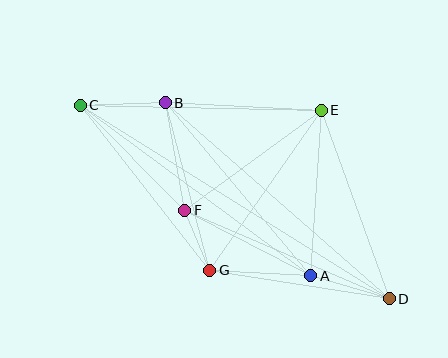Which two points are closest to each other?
Points F and G are closest to each other.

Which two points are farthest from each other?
Points C and D are farthest from each other.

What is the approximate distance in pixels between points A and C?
The distance between A and C is approximately 287 pixels.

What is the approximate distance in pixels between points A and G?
The distance between A and G is approximately 101 pixels.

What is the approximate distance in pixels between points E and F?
The distance between E and F is approximately 169 pixels.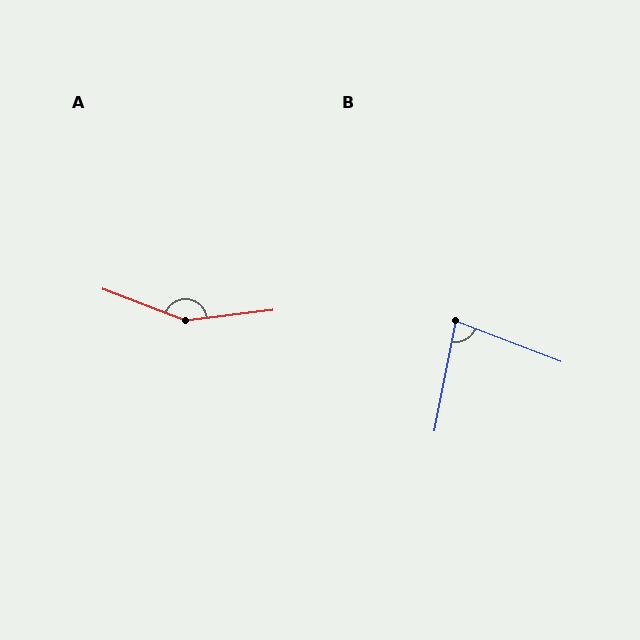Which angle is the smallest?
B, at approximately 80 degrees.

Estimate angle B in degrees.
Approximately 80 degrees.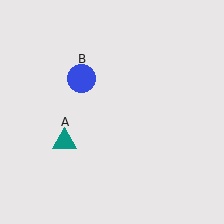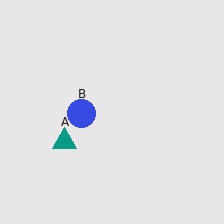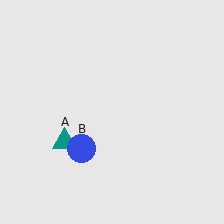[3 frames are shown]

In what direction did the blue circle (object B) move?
The blue circle (object B) moved down.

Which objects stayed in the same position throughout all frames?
Teal triangle (object A) remained stationary.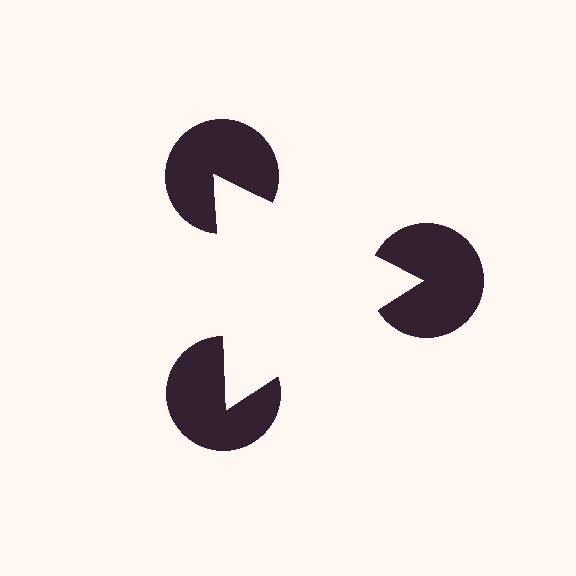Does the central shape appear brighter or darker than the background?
It typically appears slightly brighter than the background, even though no actual brightness change is drawn.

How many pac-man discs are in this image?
There are 3 — one at each vertex of the illusory triangle.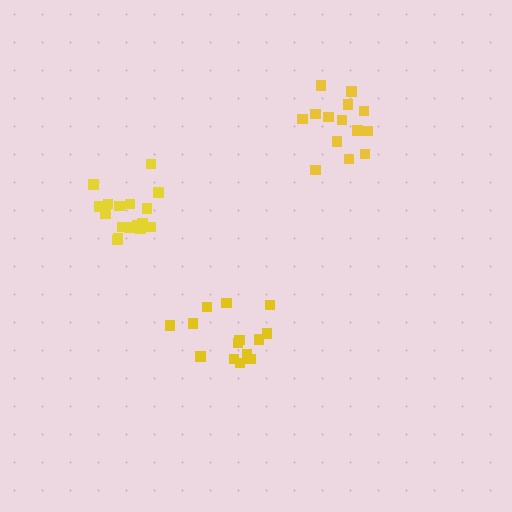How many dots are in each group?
Group 1: 14 dots, Group 2: 14 dots, Group 3: 17 dots (45 total).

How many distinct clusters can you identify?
There are 3 distinct clusters.